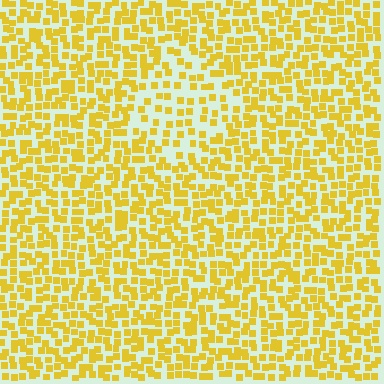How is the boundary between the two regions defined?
The boundary is defined by a change in element density (approximately 1.8x ratio). All elements are the same color, size, and shape.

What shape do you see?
I see a diamond.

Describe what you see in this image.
The image contains small yellow elements arranged at two different densities. A diamond-shaped region is visible where the elements are less densely packed than the surrounding area.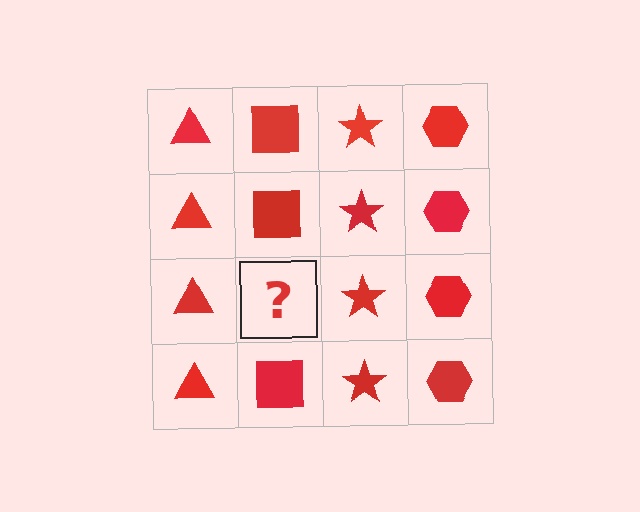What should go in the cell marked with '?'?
The missing cell should contain a red square.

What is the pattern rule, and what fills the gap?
The rule is that each column has a consistent shape. The gap should be filled with a red square.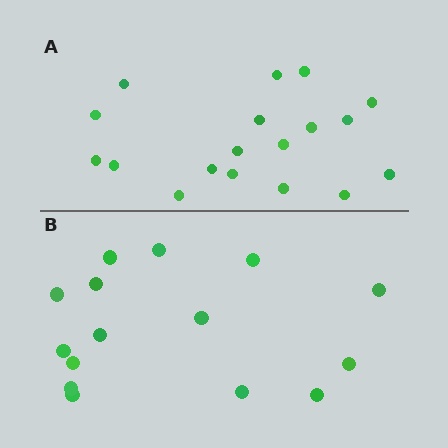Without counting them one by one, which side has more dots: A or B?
Region A (the top region) has more dots.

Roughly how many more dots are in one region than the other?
Region A has just a few more — roughly 2 or 3 more dots than region B.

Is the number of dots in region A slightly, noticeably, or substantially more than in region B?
Region A has only slightly more — the two regions are fairly close. The ratio is roughly 1.2 to 1.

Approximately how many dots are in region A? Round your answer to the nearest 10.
About 20 dots. (The exact count is 18, which rounds to 20.)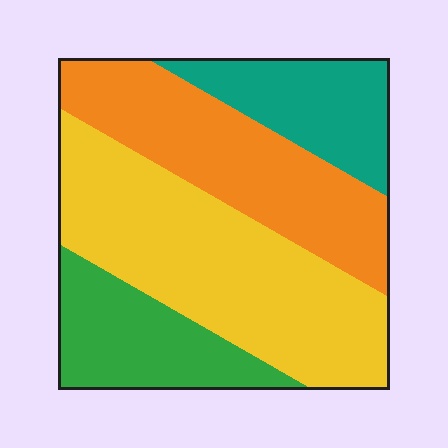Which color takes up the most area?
Yellow, at roughly 40%.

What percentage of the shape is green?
Green takes up about one sixth (1/6) of the shape.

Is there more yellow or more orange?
Yellow.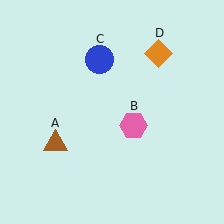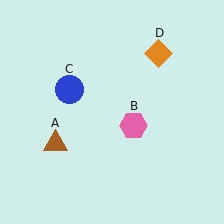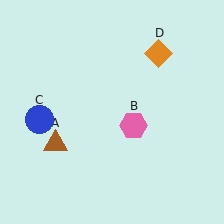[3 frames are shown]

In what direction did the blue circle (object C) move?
The blue circle (object C) moved down and to the left.